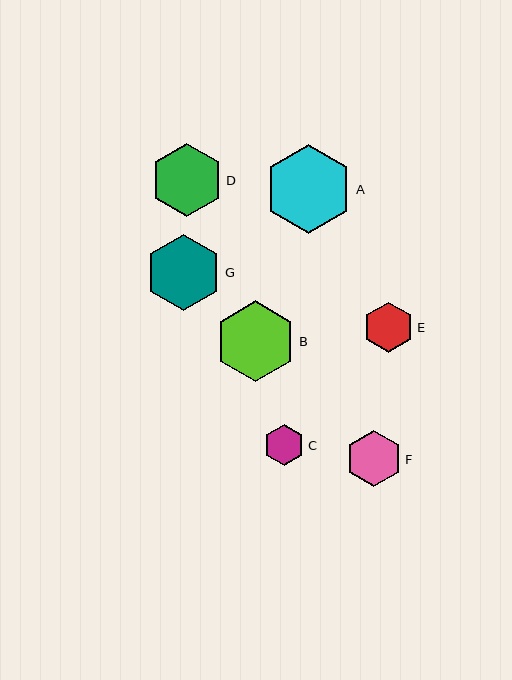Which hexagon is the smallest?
Hexagon C is the smallest with a size of approximately 40 pixels.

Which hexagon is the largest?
Hexagon A is the largest with a size of approximately 88 pixels.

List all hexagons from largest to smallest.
From largest to smallest: A, B, G, D, F, E, C.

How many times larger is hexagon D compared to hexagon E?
Hexagon D is approximately 1.4 times the size of hexagon E.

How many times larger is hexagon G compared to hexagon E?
Hexagon G is approximately 1.5 times the size of hexagon E.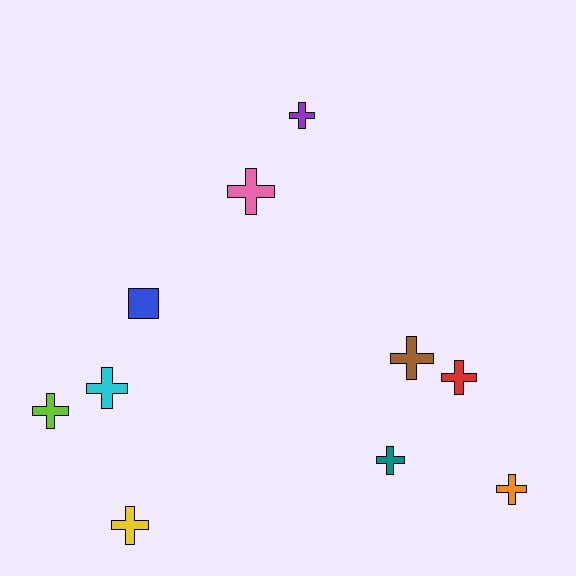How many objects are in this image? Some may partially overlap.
There are 10 objects.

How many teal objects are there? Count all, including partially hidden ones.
There is 1 teal object.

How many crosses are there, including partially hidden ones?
There are 9 crosses.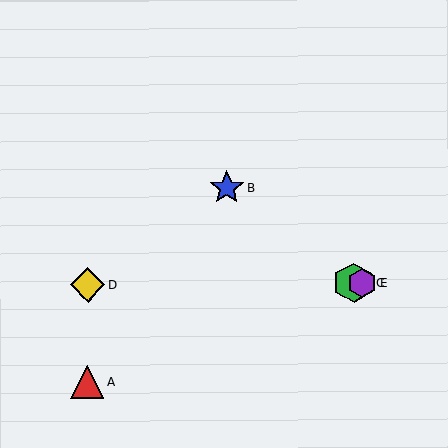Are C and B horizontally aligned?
No, C is at y≈283 and B is at y≈188.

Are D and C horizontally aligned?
Yes, both are at y≈285.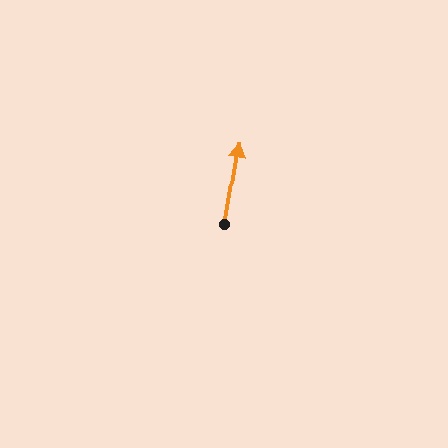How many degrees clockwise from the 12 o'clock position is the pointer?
Approximately 10 degrees.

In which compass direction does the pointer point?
North.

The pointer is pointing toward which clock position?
Roughly 12 o'clock.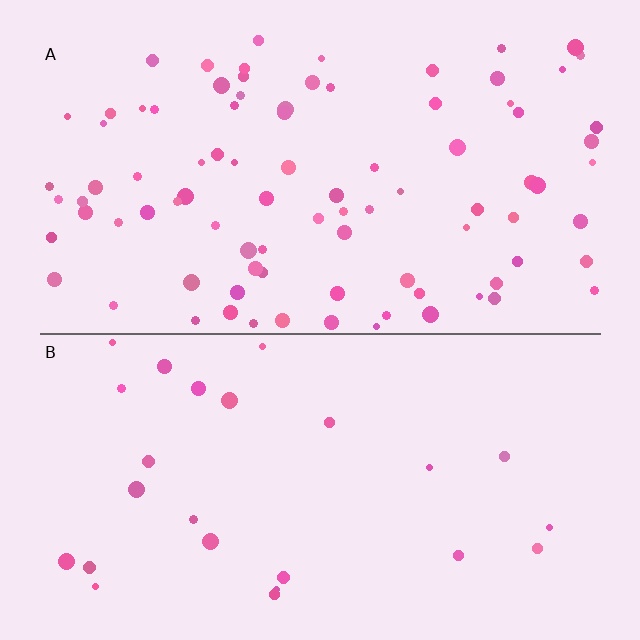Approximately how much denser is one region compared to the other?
Approximately 3.5× — region A over region B.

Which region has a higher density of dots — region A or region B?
A (the top).